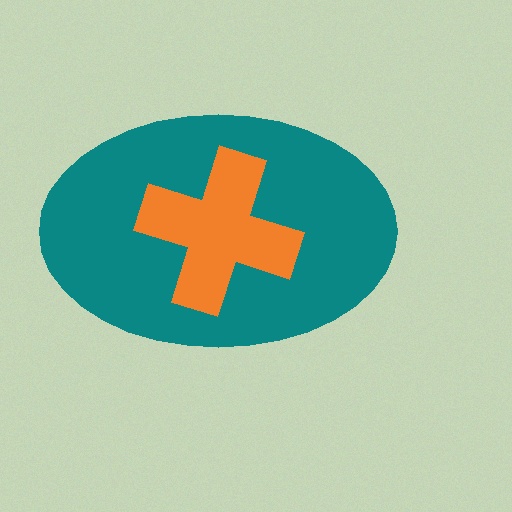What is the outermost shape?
The teal ellipse.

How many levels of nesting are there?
2.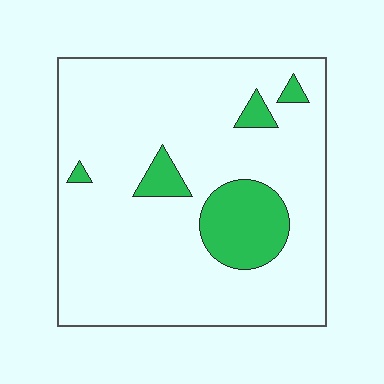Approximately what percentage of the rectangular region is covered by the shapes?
Approximately 15%.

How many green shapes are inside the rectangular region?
5.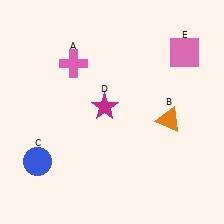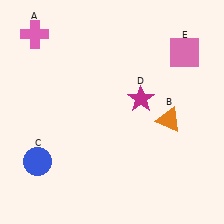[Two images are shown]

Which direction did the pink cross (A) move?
The pink cross (A) moved left.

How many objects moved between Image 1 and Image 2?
2 objects moved between the two images.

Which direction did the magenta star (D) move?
The magenta star (D) moved right.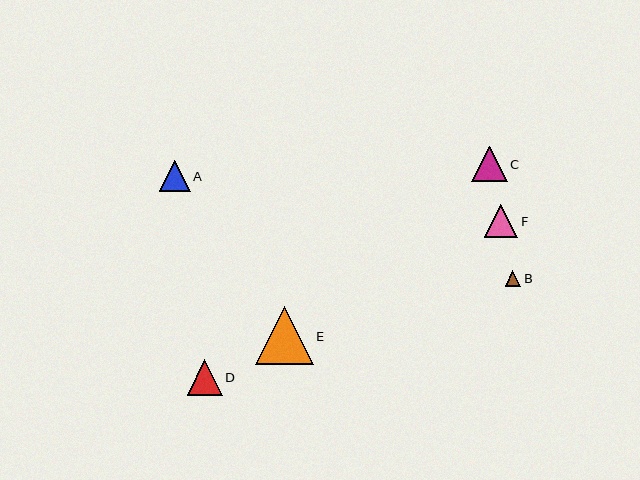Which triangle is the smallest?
Triangle B is the smallest with a size of approximately 16 pixels.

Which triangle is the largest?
Triangle E is the largest with a size of approximately 58 pixels.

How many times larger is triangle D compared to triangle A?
Triangle D is approximately 1.2 times the size of triangle A.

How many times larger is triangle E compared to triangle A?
Triangle E is approximately 1.9 times the size of triangle A.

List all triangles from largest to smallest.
From largest to smallest: E, C, D, F, A, B.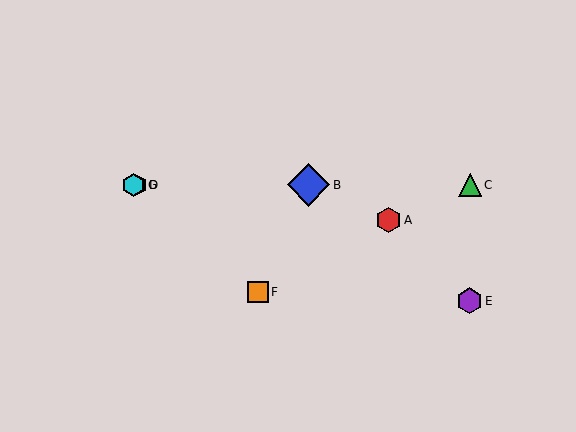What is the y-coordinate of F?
Object F is at y≈292.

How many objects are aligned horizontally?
4 objects (B, C, D, G) are aligned horizontally.